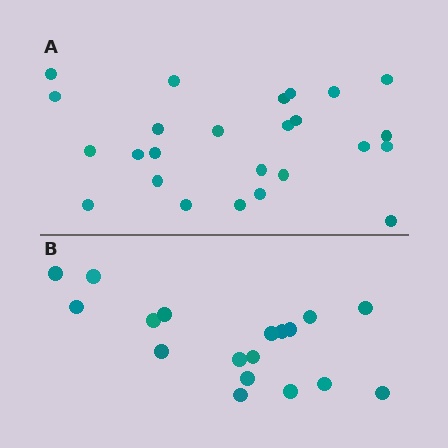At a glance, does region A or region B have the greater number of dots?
Region A (the top region) has more dots.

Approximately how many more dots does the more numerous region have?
Region A has roughly 8 or so more dots than region B.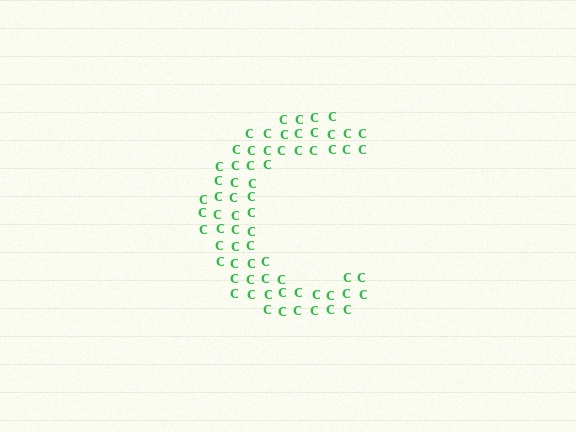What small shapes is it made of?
It is made of small letter C's.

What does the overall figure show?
The overall figure shows the letter C.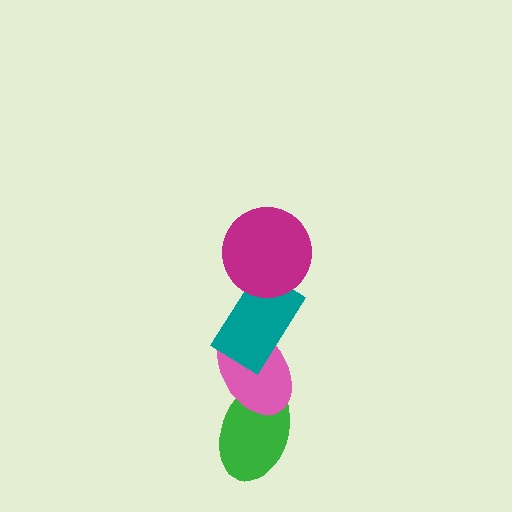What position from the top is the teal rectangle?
The teal rectangle is 2nd from the top.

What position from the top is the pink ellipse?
The pink ellipse is 3rd from the top.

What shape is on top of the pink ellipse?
The teal rectangle is on top of the pink ellipse.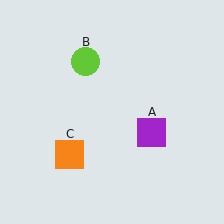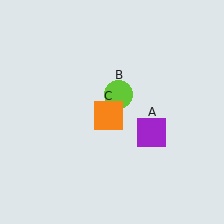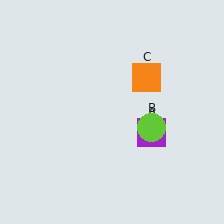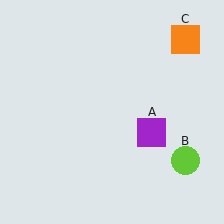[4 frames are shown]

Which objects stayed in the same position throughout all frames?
Purple square (object A) remained stationary.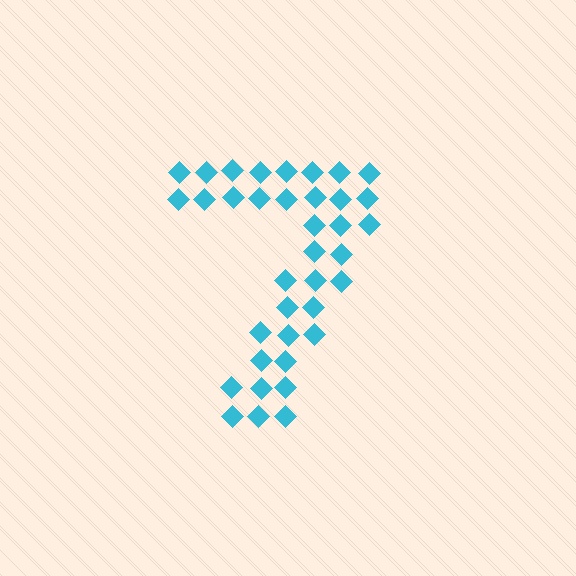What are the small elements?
The small elements are diamonds.